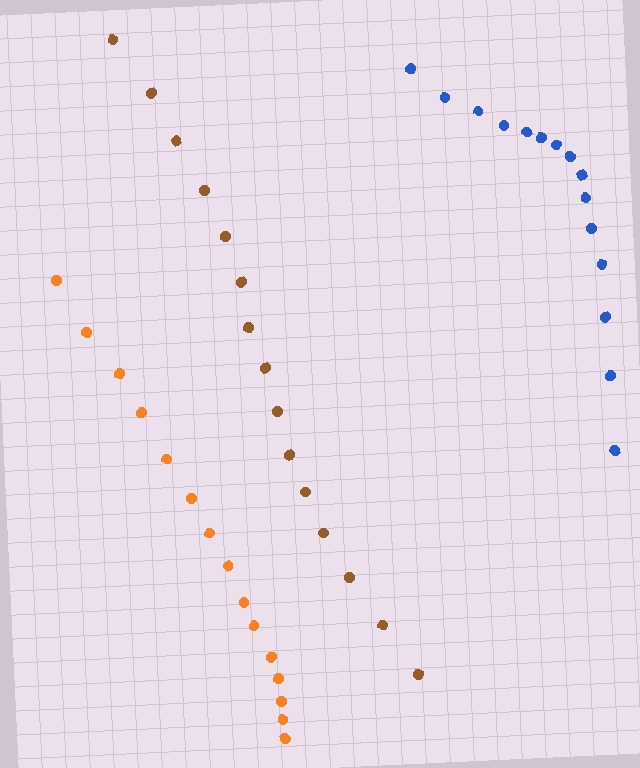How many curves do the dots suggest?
There are 3 distinct paths.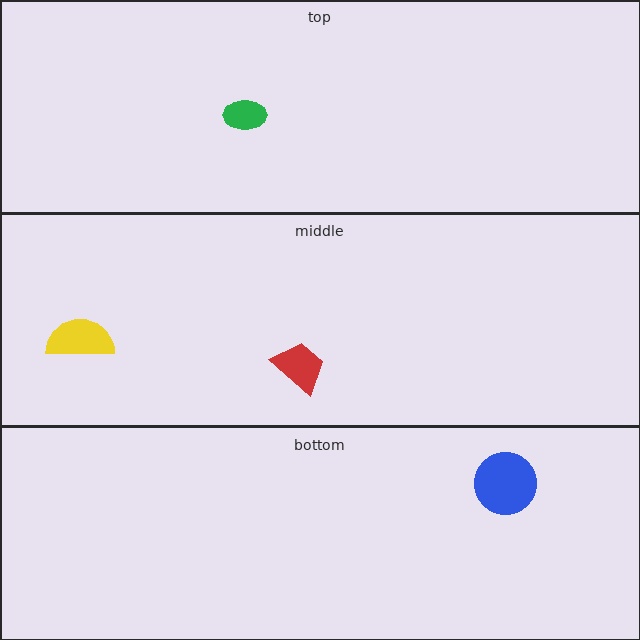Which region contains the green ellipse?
The top region.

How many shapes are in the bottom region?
1.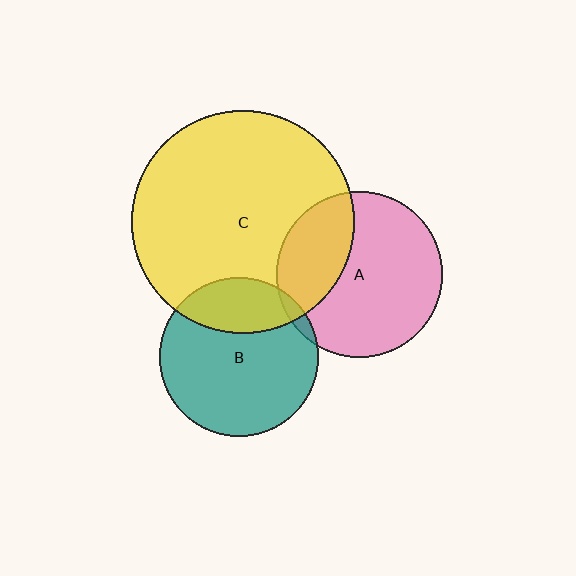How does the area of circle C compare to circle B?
Approximately 1.9 times.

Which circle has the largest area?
Circle C (yellow).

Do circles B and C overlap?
Yes.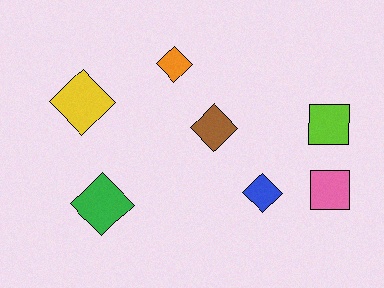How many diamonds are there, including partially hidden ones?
There are 5 diamonds.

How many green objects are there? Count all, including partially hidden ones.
There is 1 green object.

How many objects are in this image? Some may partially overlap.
There are 7 objects.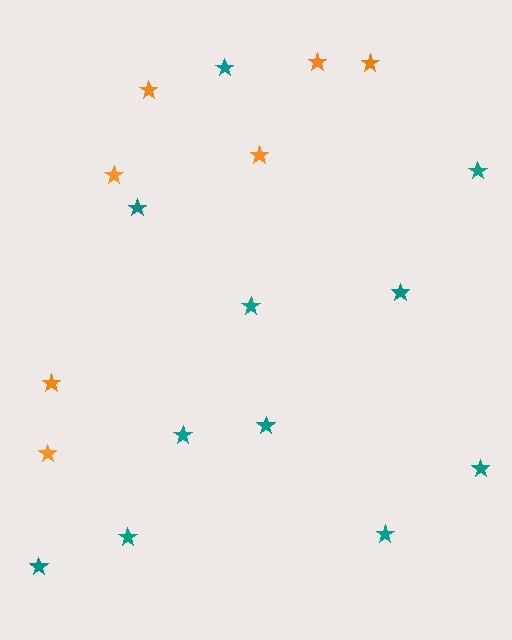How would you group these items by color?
There are 2 groups: one group of orange stars (7) and one group of teal stars (11).